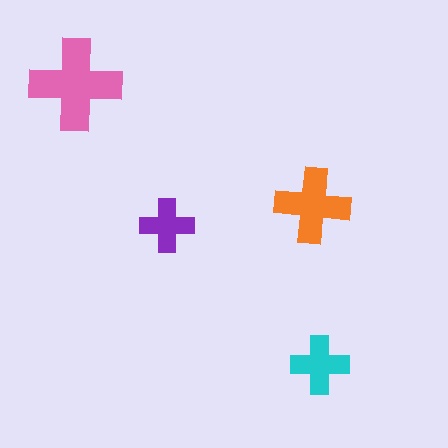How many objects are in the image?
There are 4 objects in the image.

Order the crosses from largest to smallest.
the pink one, the orange one, the cyan one, the purple one.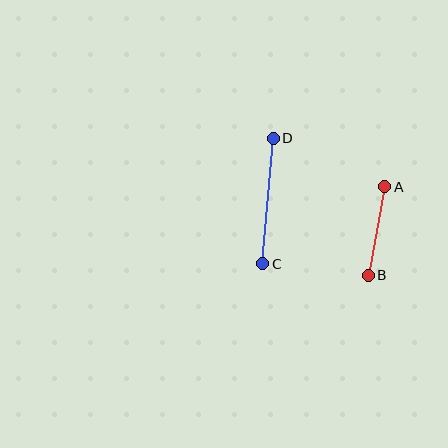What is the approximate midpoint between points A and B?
The midpoint is at approximately (376, 231) pixels.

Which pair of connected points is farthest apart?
Points C and D are farthest apart.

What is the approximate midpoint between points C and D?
The midpoint is at approximately (268, 201) pixels.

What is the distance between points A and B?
The distance is approximately 90 pixels.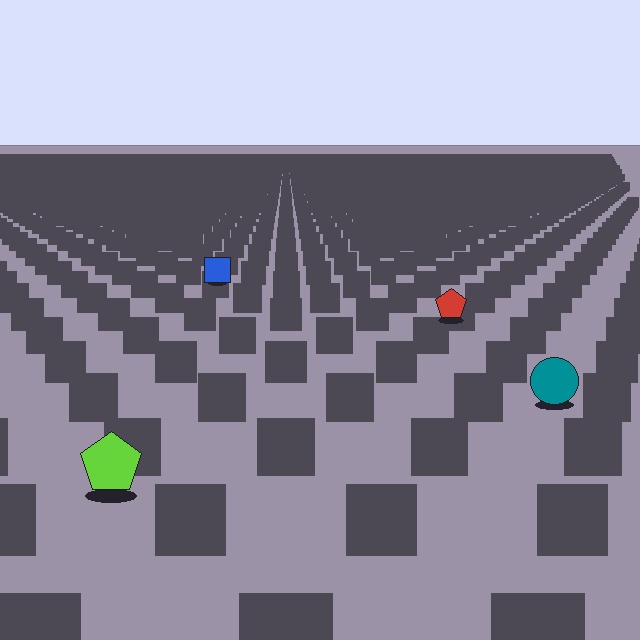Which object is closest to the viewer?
The lime pentagon is closest. The texture marks near it are larger and more spread out.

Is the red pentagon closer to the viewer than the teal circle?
No. The teal circle is closer — you can tell from the texture gradient: the ground texture is coarser near it.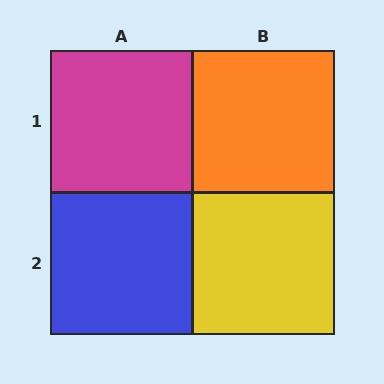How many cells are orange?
1 cell is orange.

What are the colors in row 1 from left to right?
Magenta, orange.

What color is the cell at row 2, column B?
Yellow.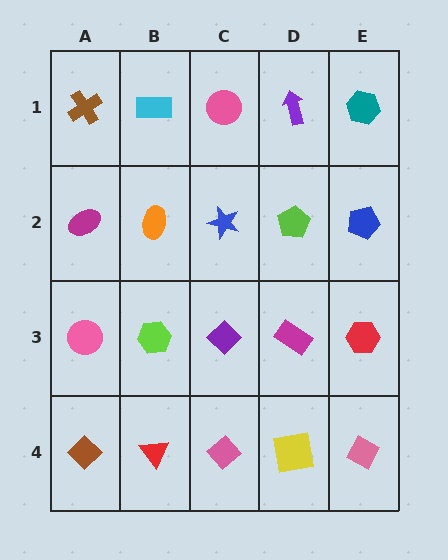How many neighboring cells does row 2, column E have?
3.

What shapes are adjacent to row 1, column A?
A magenta ellipse (row 2, column A), a cyan rectangle (row 1, column B).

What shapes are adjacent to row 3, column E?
A blue pentagon (row 2, column E), a pink diamond (row 4, column E), a magenta rectangle (row 3, column D).